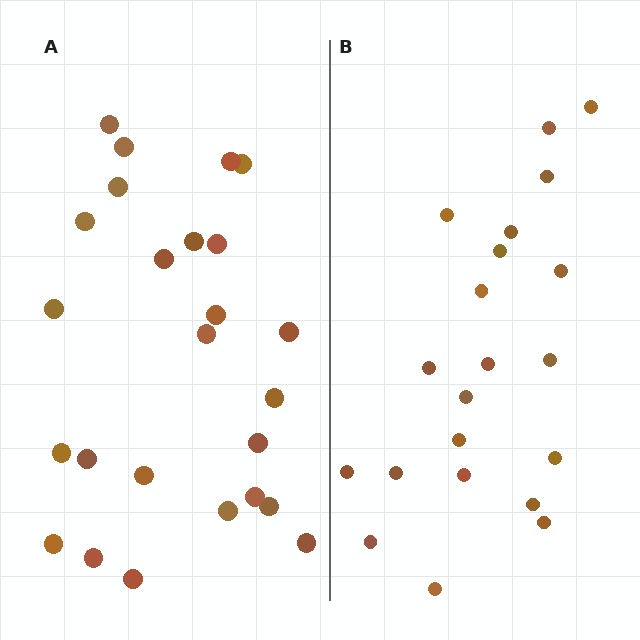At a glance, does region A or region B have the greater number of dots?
Region A (the left region) has more dots.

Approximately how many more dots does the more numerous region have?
Region A has about 4 more dots than region B.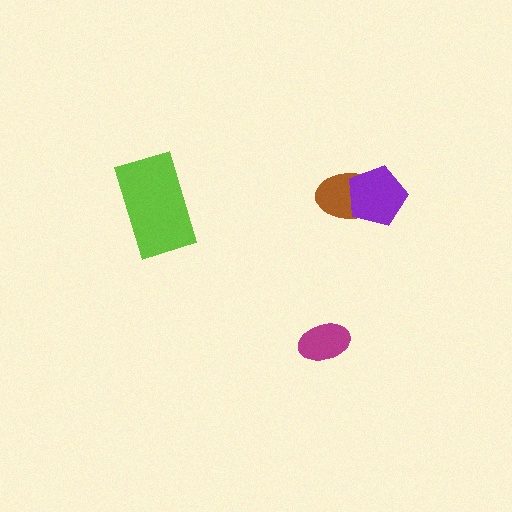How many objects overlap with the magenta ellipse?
0 objects overlap with the magenta ellipse.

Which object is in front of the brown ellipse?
The purple pentagon is in front of the brown ellipse.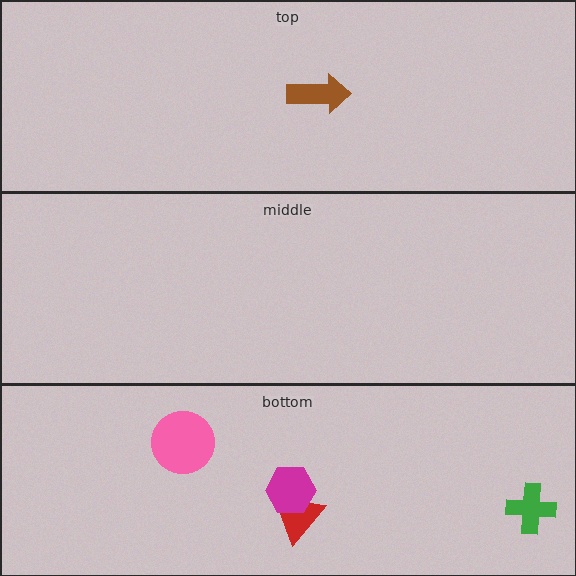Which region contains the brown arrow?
The top region.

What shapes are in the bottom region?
The green cross, the pink circle, the red triangle, the magenta hexagon.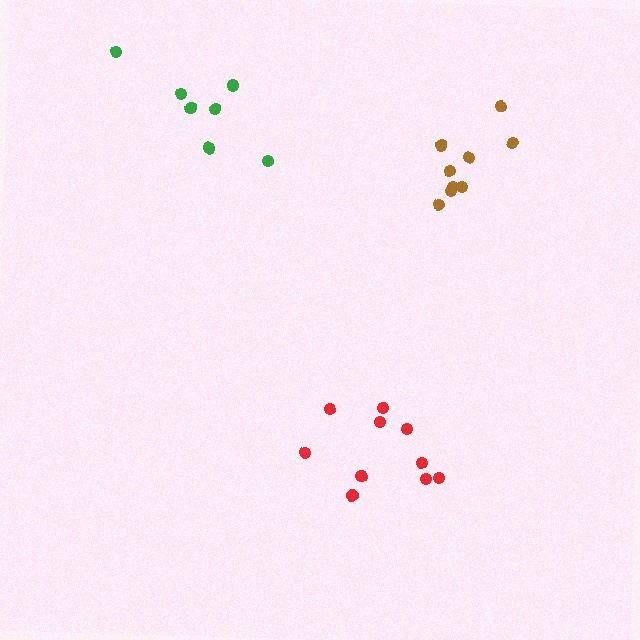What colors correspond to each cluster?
The clusters are colored: green, red, brown.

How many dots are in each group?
Group 1: 7 dots, Group 2: 10 dots, Group 3: 9 dots (26 total).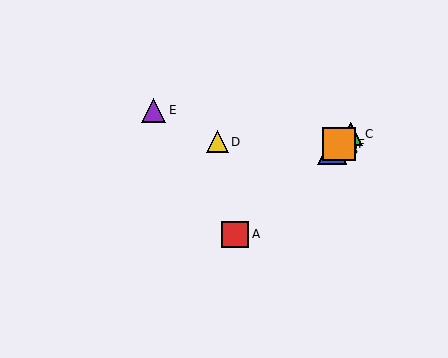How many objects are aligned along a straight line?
4 objects (A, B, C, F) are aligned along a straight line.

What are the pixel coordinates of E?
Object E is at (154, 110).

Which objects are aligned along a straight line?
Objects A, B, C, F are aligned along a straight line.